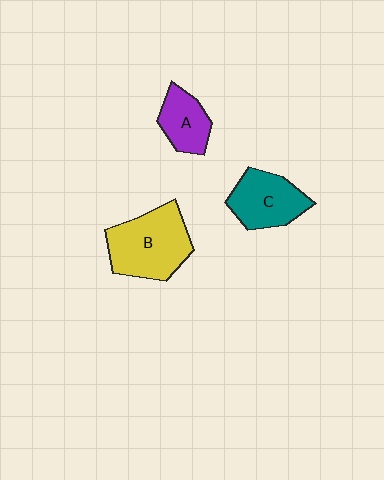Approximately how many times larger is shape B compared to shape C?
Approximately 1.4 times.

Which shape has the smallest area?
Shape A (purple).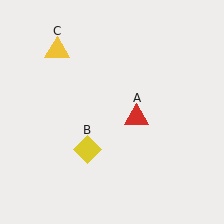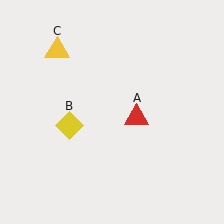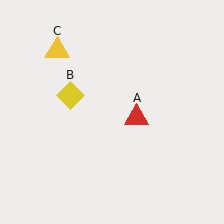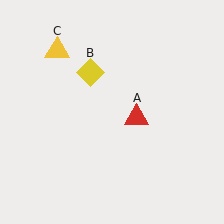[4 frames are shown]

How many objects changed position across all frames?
1 object changed position: yellow diamond (object B).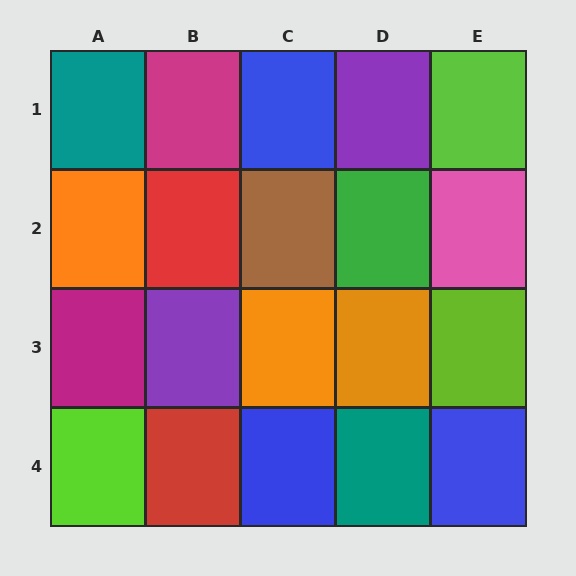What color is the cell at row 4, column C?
Blue.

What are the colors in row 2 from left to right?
Orange, red, brown, green, pink.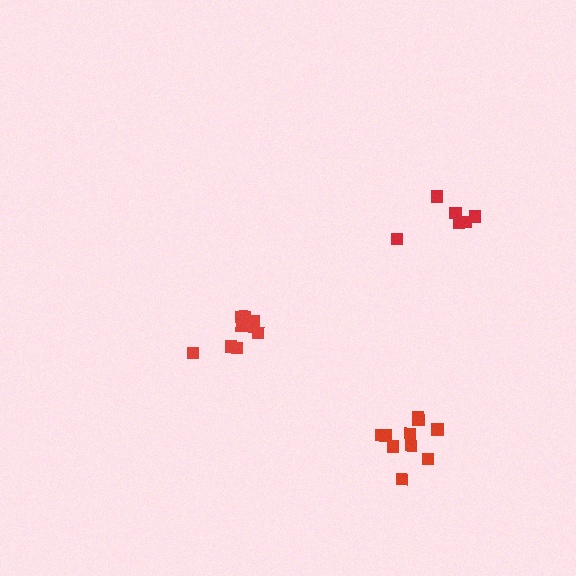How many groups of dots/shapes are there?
There are 3 groups.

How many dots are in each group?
Group 1: 9 dots, Group 2: 10 dots, Group 3: 6 dots (25 total).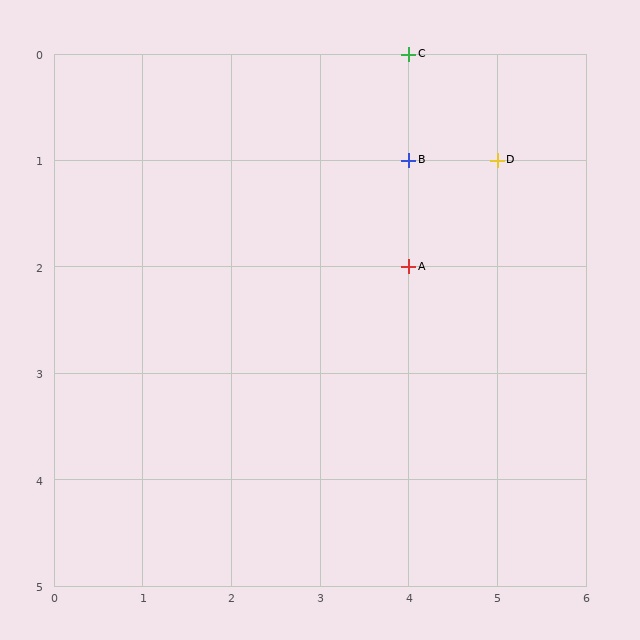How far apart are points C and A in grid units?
Points C and A are 2 rows apart.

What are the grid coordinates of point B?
Point B is at grid coordinates (4, 1).